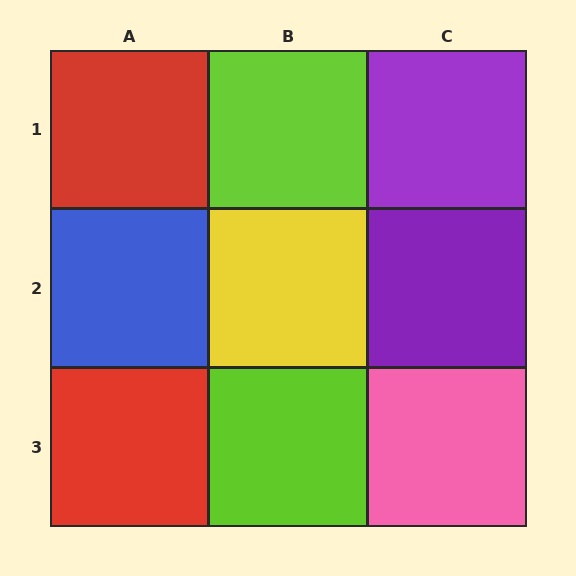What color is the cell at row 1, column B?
Lime.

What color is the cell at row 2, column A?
Blue.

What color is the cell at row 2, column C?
Purple.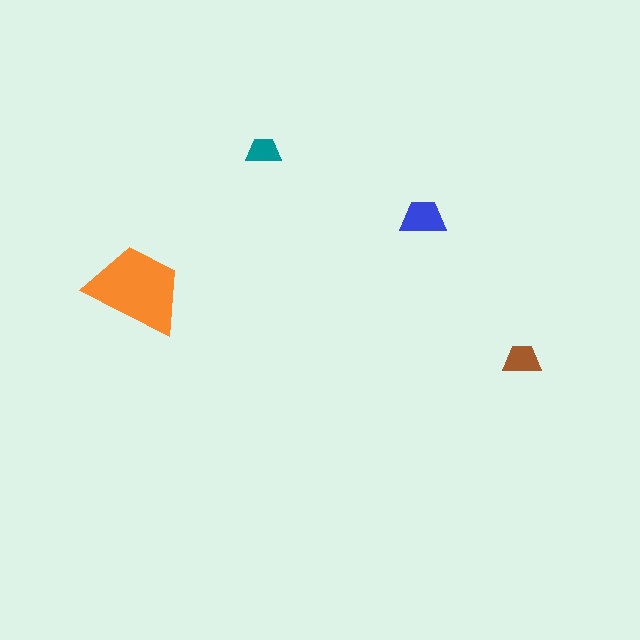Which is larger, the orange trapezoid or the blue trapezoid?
The orange one.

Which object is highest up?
The teal trapezoid is topmost.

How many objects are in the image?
There are 4 objects in the image.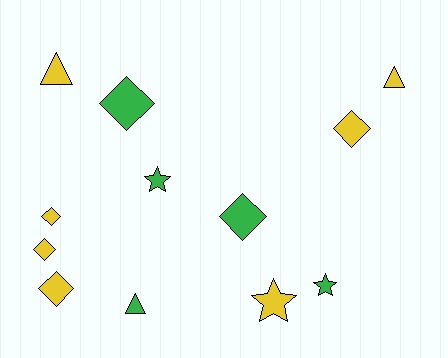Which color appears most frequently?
Yellow, with 7 objects.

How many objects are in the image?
There are 12 objects.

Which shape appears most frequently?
Diamond, with 6 objects.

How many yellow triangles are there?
There are 2 yellow triangles.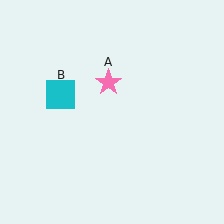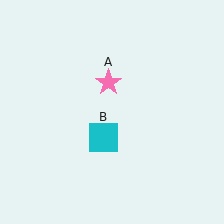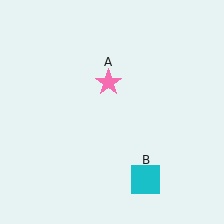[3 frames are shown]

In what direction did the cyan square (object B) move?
The cyan square (object B) moved down and to the right.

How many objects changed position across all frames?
1 object changed position: cyan square (object B).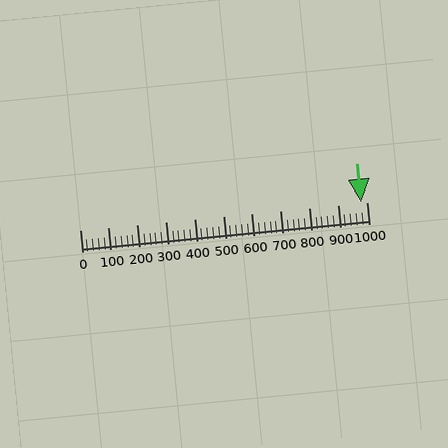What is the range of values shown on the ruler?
The ruler shows values from 0 to 1000.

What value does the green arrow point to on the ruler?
The green arrow points to approximately 980.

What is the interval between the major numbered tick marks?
The major tick marks are spaced 100 units apart.